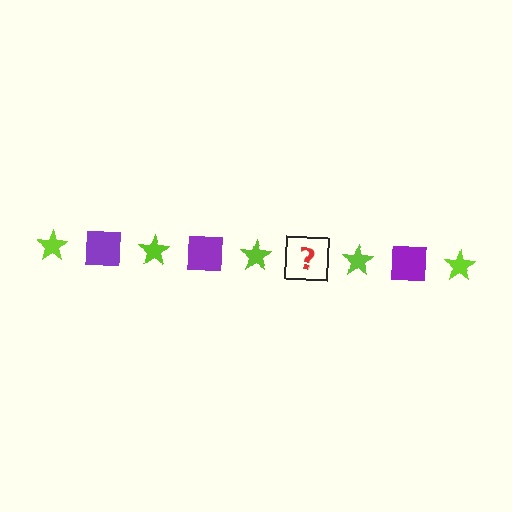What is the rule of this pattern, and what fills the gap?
The rule is that the pattern alternates between lime star and purple square. The gap should be filled with a purple square.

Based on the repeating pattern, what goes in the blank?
The blank should be a purple square.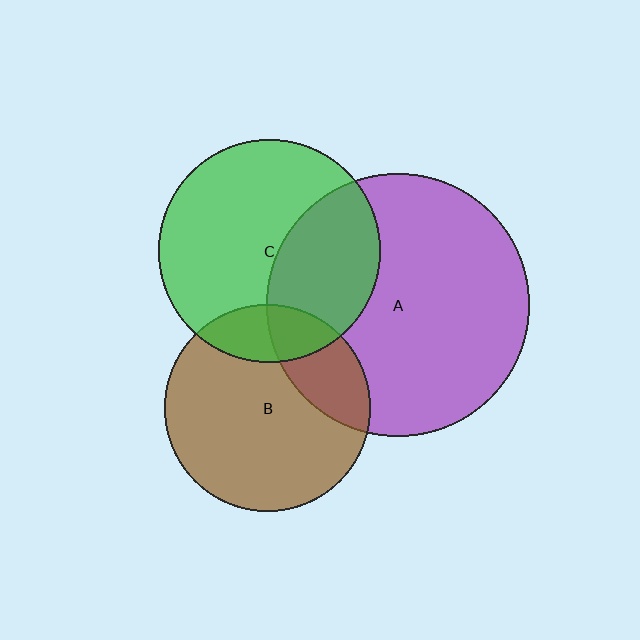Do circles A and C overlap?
Yes.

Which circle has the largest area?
Circle A (purple).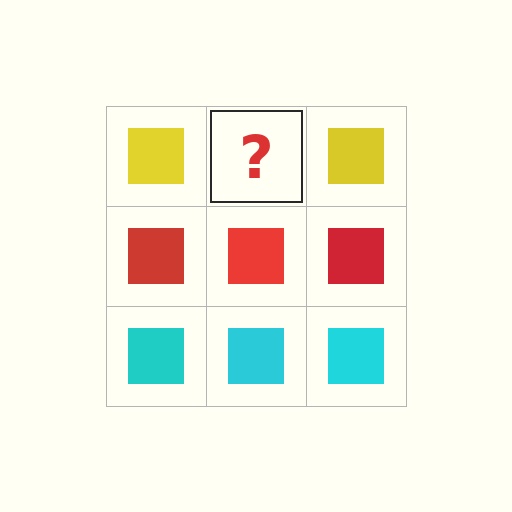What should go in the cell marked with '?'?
The missing cell should contain a yellow square.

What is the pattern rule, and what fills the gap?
The rule is that each row has a consistent color. The gap should be filled with a yellow square.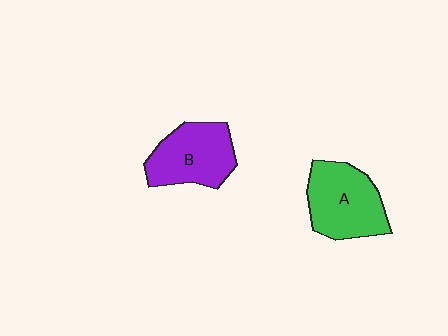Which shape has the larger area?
Shape A (green).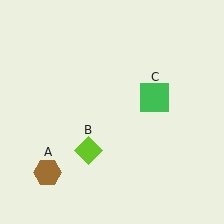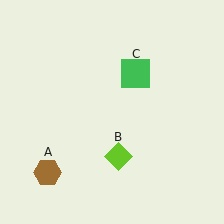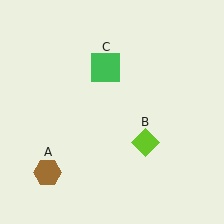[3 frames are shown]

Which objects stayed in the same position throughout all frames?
Brown hexagon (object A) remained stationary.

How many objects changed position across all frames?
2 objects changed position: lime diamond (object B), green square (object C).